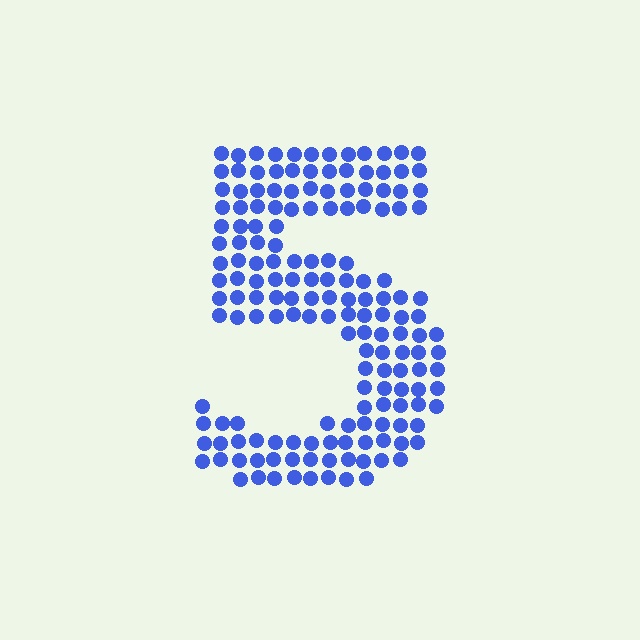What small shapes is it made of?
It is made of small circles.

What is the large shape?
The large shape is the digit 5.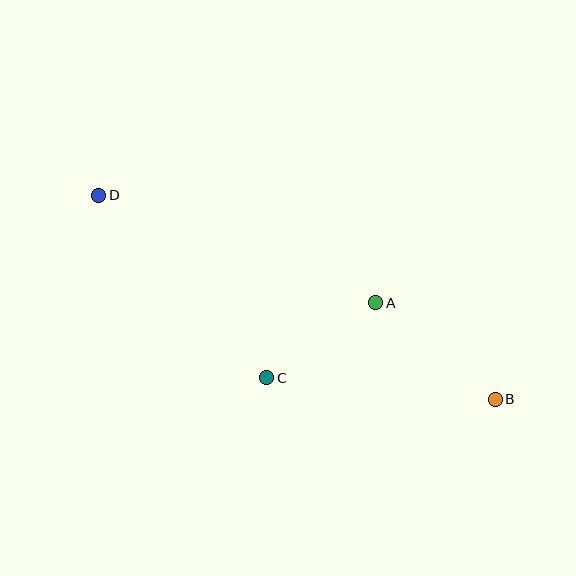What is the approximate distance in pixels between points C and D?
The distance between C and D is approximately 248 pixels.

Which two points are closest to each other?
Points A and C are closest to each other.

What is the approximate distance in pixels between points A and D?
The distance between A and D is approximately 297 pixels.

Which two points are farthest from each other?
Points B and D are farthest from each other.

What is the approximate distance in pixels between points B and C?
The distance between B and C is approximately 229 pixels.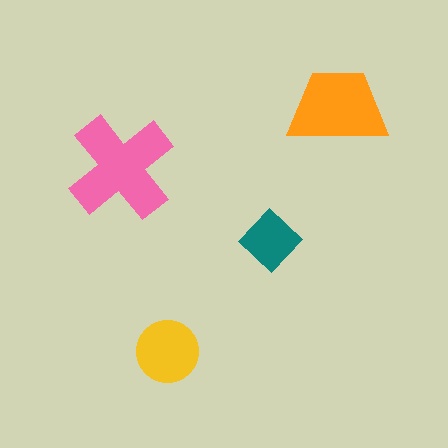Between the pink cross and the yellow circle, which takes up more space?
The pink cross.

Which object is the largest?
The pink cross.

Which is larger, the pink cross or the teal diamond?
The pink cross.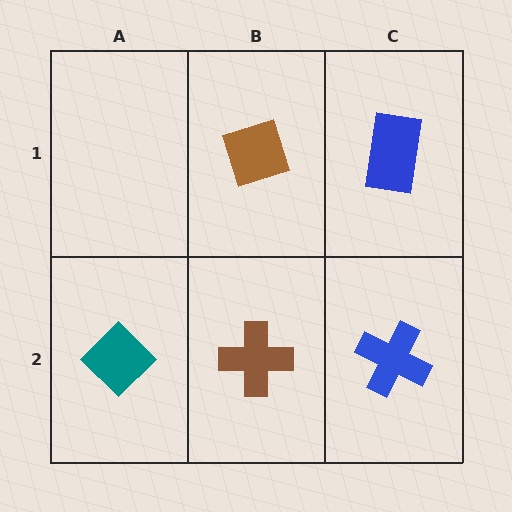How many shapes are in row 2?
3 shapes.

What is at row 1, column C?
A blue rectangle.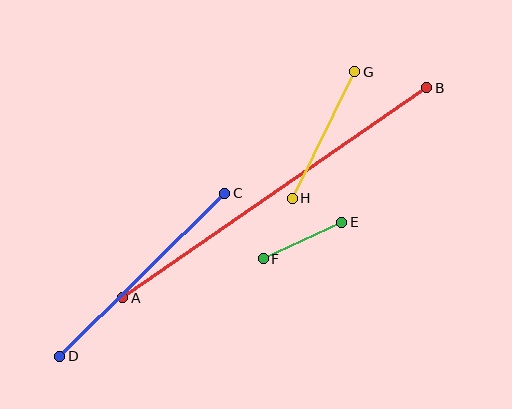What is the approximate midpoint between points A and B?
The midpoint is at approximately (275, 193) pixels.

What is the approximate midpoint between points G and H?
The midpoint is at approximately (324, 135) pixels.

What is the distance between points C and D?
The distance is approximately 232 pixels.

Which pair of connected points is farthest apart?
Points A and B are farthest apart.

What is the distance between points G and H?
The distance is approximately 141 pixels.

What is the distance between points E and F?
The distance is approximately 86 pixels.